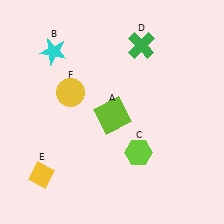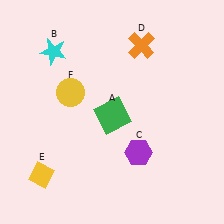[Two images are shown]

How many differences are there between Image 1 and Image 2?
There are 3 differences between the two images.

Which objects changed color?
A changed from lime to green. C changed from lime to purple. D changed from green to orange.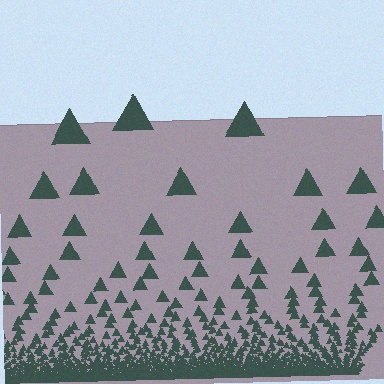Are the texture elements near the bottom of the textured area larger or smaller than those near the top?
Smaller. The gradient is inverted — elements near the bottom are smaller and denser.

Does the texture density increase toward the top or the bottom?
Density increases toward the bottom.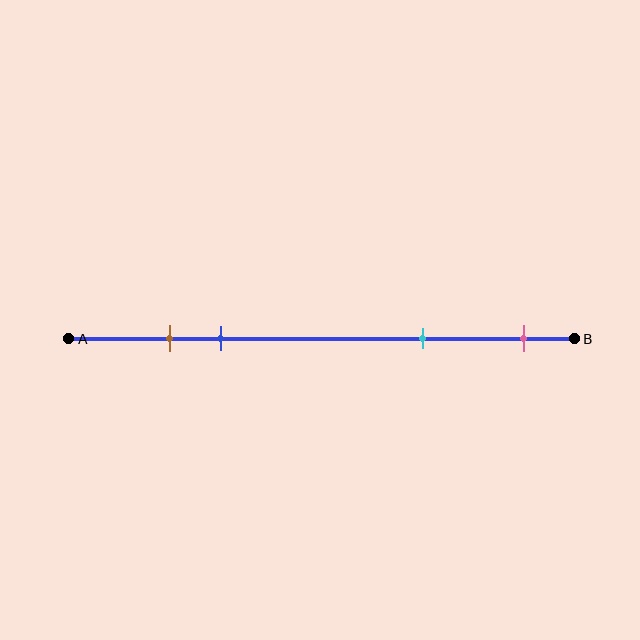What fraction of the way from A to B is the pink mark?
The pink mark is approximately 90% (0.9) of the way from A to B.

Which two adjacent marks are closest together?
The brown and blue marks are the closest adjacent pair.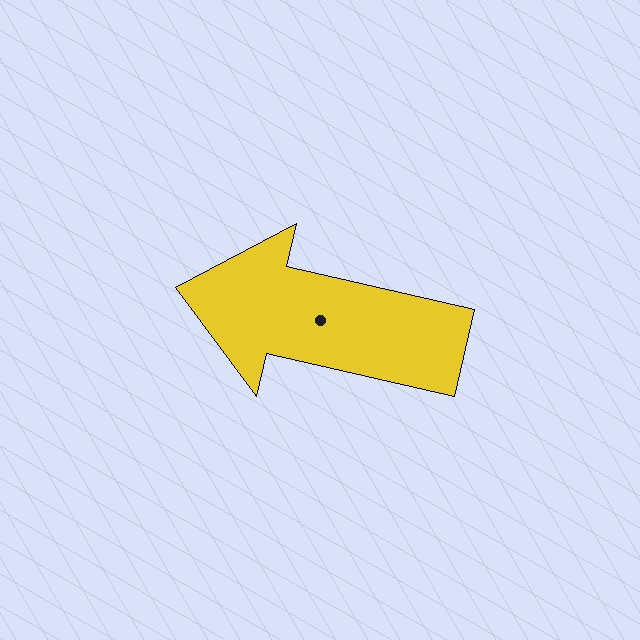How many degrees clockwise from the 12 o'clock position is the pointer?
Approximately 283 degrees.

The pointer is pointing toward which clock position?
Roughly 9 o'clock.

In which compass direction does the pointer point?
West.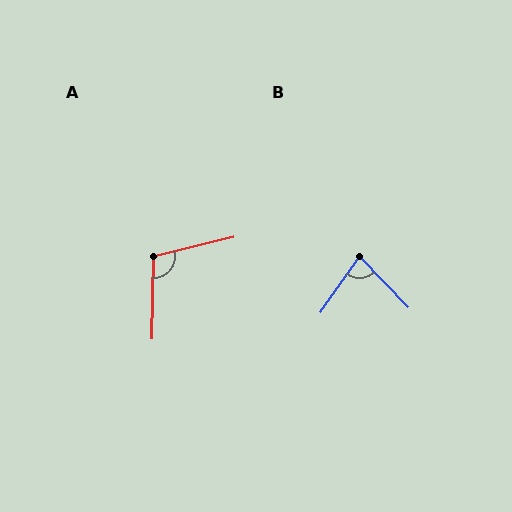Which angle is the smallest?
B, at approximately 79 degrees.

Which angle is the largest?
A, at approximately 105 degrees.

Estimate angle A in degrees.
Approximately 105 degrees.